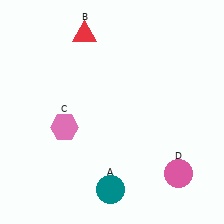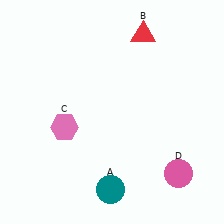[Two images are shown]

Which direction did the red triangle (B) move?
The red triangle (B) moved right.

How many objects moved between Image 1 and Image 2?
1 object moved between the two images.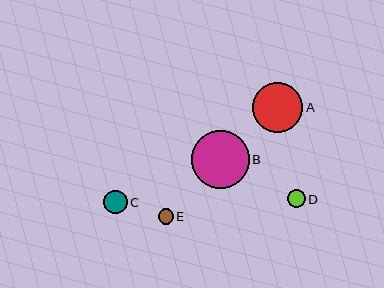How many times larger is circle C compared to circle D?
Circle C is approximately 1.3 times the size of circle D.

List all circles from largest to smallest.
From largest to smallest: B, A, C, D, E.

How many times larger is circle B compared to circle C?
Circle B is approximately 2.5 times the size of circle C.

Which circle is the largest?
Circle B is the largest with a size of approximately 58 pixels.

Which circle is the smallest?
Circle E is the smallest with a size of approximately 15 pixels.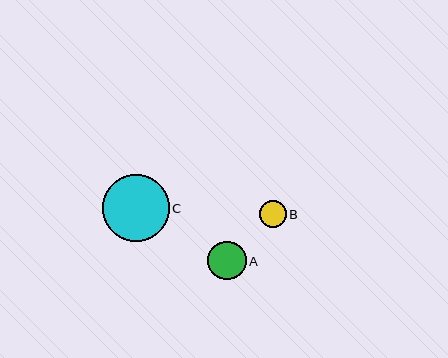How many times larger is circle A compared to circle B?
Circle A is approximately 1.4 times the size of circle B.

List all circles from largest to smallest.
From largest to smallest: C, A, B.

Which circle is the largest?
Circle C is the largest with a size of approximately 67 pixels.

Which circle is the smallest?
Circle B is the smallest with a size of approximately 27 pixels.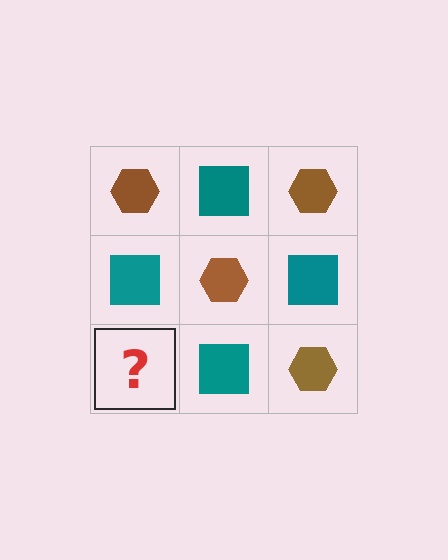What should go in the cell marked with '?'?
The missing cell should contain a brown hexagon.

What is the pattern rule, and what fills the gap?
The rule is that it alternates brown hexagon and teal square in a checkerboard pattern. The gap should be filled with a brown hexagon.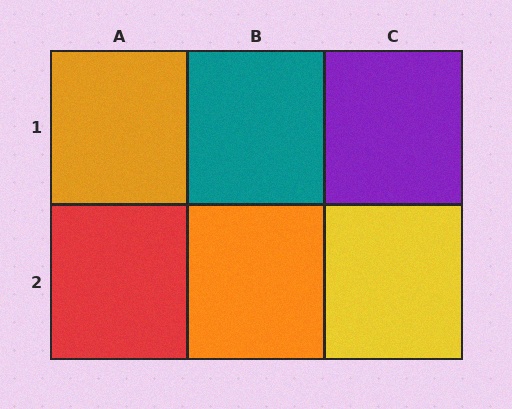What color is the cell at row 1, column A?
Orange.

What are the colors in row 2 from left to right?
Red, orange, yellow.